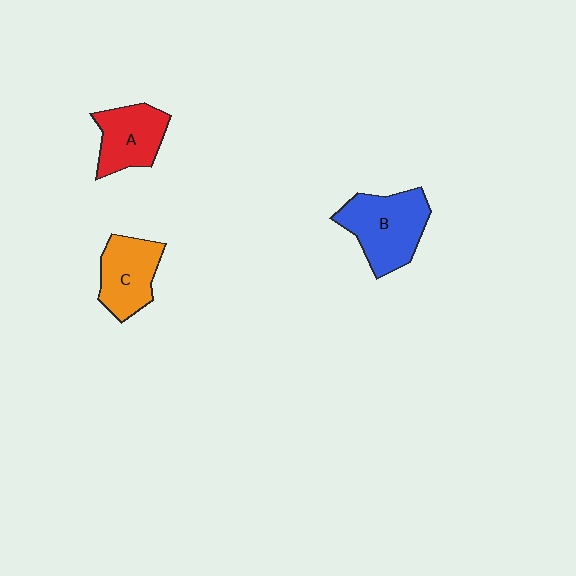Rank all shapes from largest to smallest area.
From largest to smallest: B (blue), C (orange), A (red).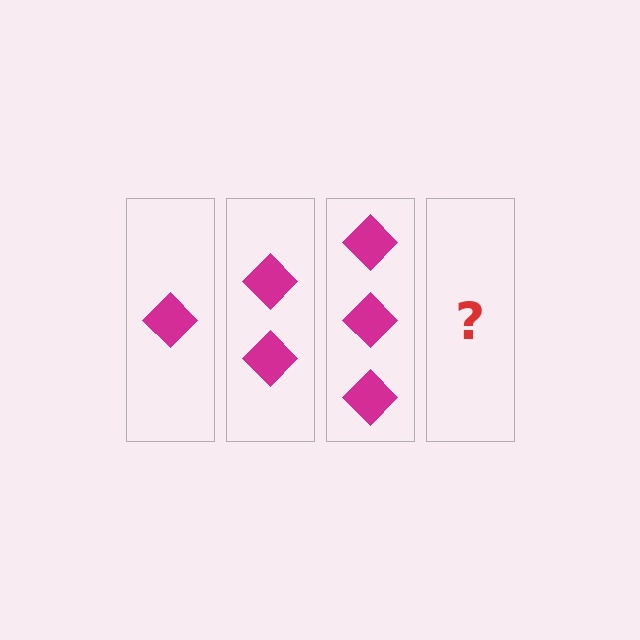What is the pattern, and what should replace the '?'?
The pattern is that each step adds one more diamond. The '?' should be 4 diamonds.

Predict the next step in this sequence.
The next step is 4 diamonds.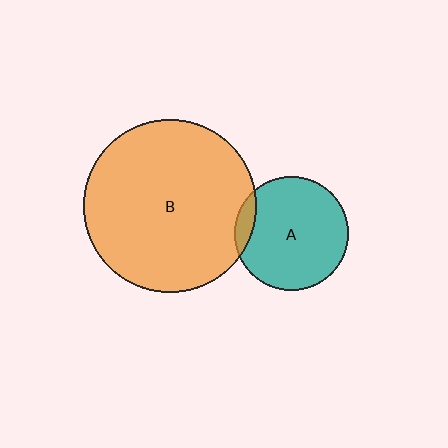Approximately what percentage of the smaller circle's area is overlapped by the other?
Approximately 10%.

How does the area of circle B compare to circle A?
Approximately 2.3 times.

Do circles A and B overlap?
Yes.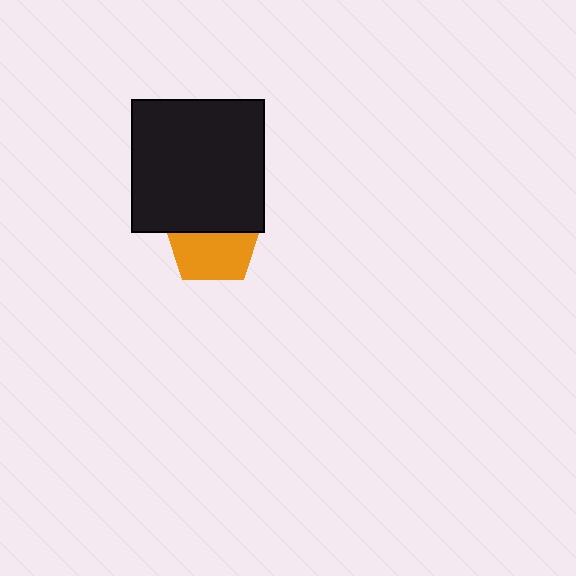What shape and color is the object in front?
The object in front is a black square.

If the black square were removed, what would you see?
You would see the complete orange pentagon.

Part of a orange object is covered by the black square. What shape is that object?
It is a pentagon.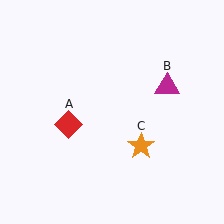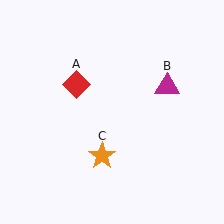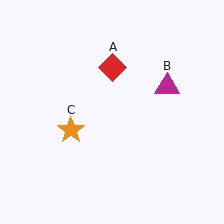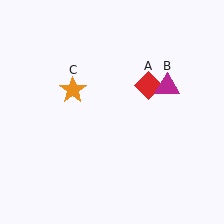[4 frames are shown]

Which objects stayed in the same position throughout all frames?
Magenta triangle (object B) remained stationary.